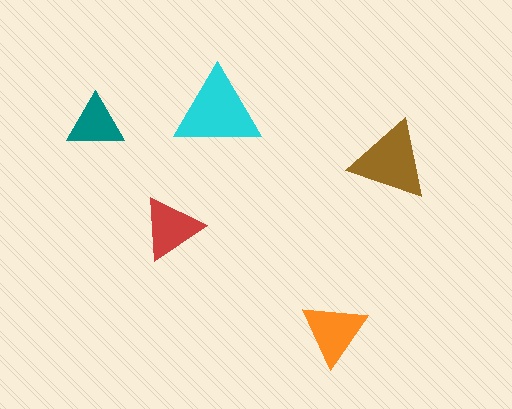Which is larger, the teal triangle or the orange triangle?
The orange one.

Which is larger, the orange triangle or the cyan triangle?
The cyan one.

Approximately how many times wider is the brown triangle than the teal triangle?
About 1.5 times wider.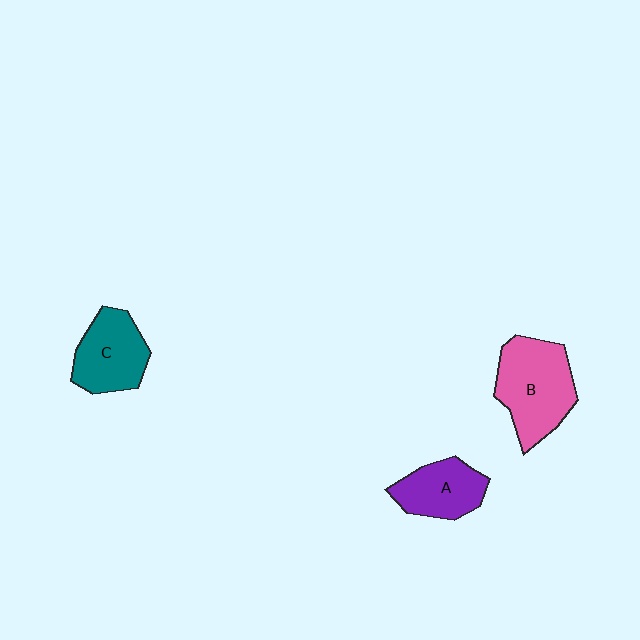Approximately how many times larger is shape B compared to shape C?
Approximately 1.3 times.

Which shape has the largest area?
Shape B (pink).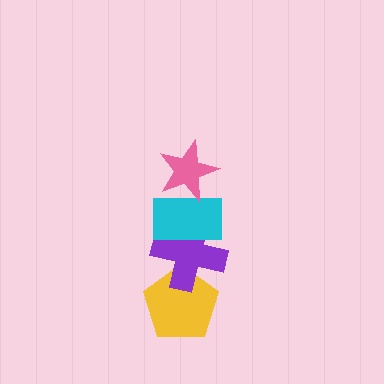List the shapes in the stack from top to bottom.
From top to bottom: the pink star, the cyan rectangle, the purple cross, the yellow pentagon.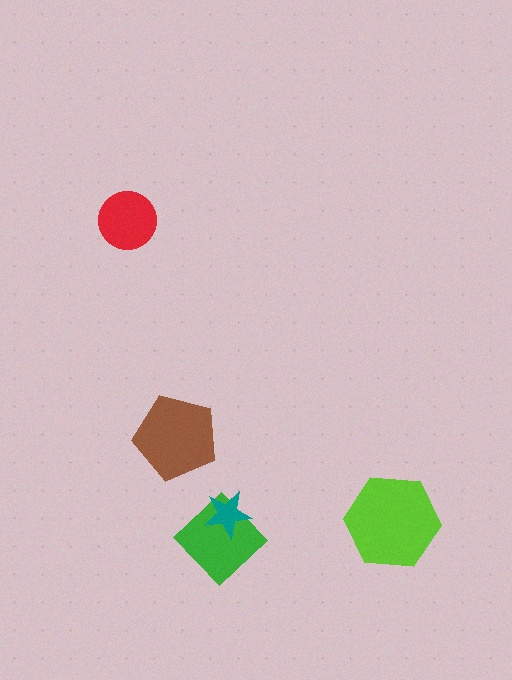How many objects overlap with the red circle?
0 objects overlap with the red circle.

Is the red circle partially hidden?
No, no other shape covers it.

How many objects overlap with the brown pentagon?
0 objects overlap with the brown pentagon.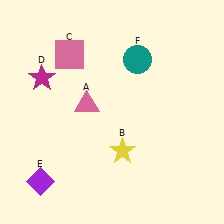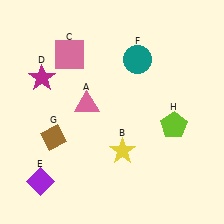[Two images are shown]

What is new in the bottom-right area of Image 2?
A lime pentagon (H) was added in the bottom-right area of Image 2.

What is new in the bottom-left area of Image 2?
A brown diamond (G) was added in the bottom-left area of Image 2.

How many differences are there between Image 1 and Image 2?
There are 2 differences between the two images.